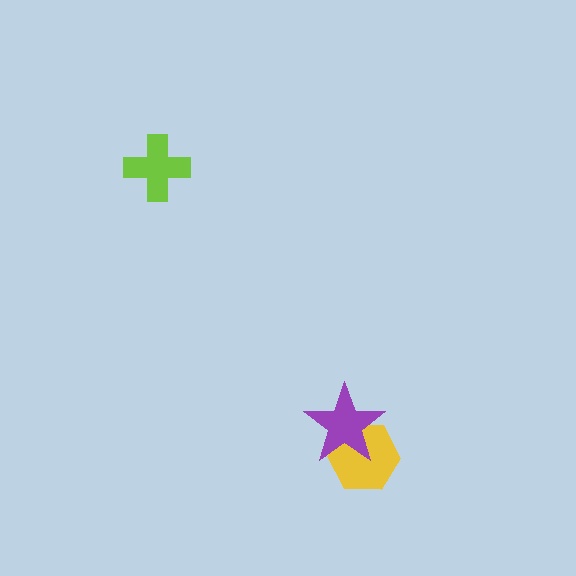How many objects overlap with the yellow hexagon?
1 object overlaps with the yellow hexagon.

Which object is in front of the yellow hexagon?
The purple star is in front of the yellow hexagon.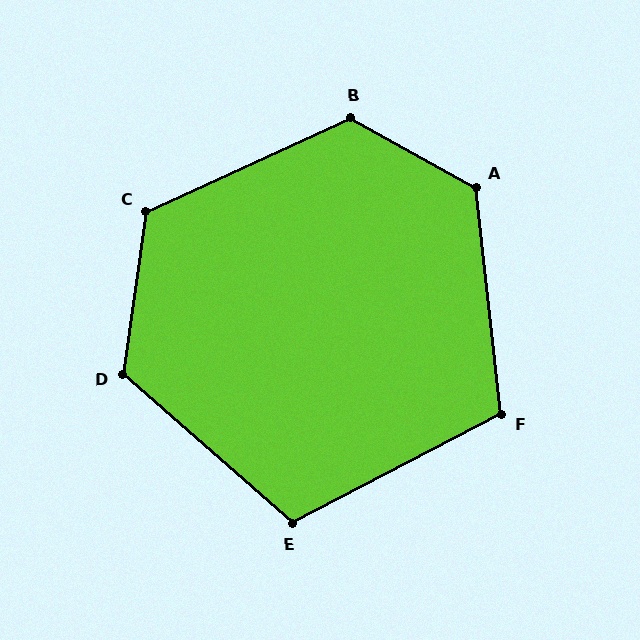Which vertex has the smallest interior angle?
F, at approximately 111 degrees.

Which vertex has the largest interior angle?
B, at approximately 126 degrees.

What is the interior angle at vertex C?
Approximately 123 degrees (obtuse).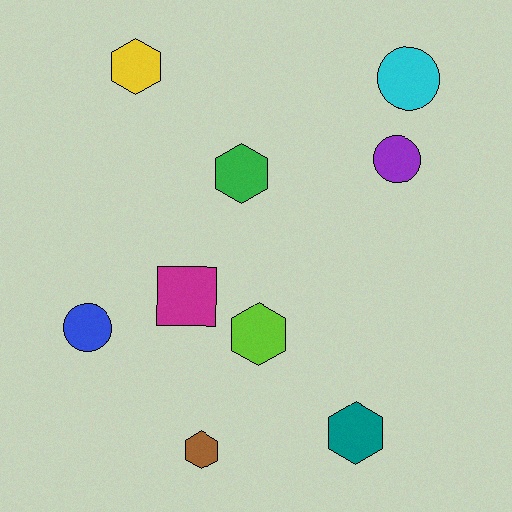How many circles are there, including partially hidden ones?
There are 3 circles.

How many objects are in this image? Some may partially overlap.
There are 9 objects.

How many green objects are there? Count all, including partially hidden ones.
There is 1 green object.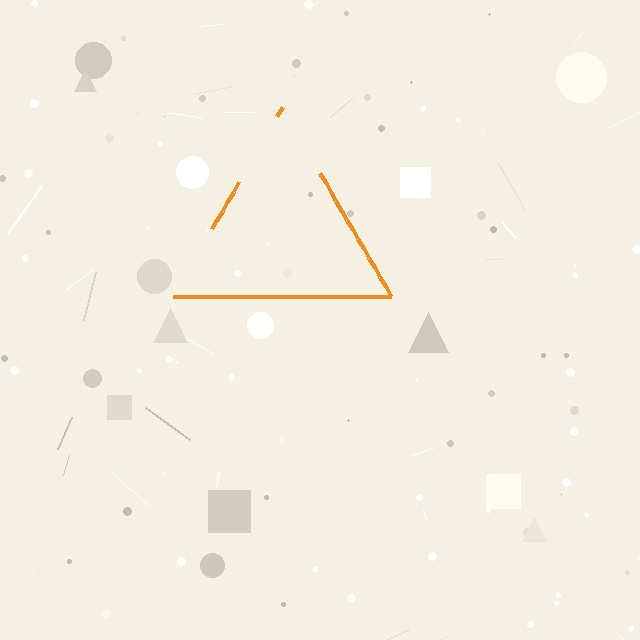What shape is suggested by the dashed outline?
The dashed outline suggests a triangle.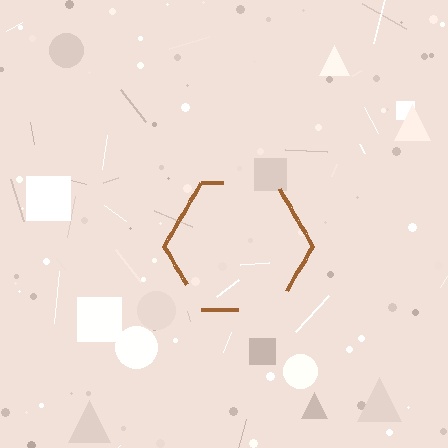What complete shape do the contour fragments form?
The contour fragments form a hexagon.